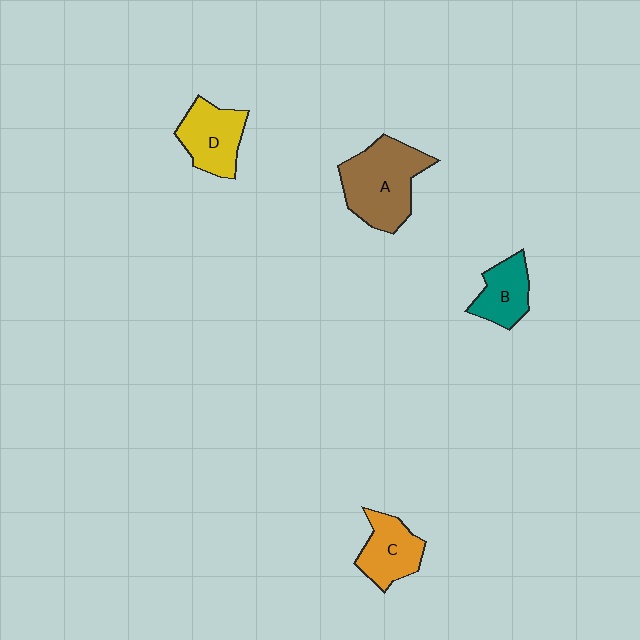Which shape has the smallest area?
Shape B (teal).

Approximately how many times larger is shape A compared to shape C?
Approximately 1.6 times.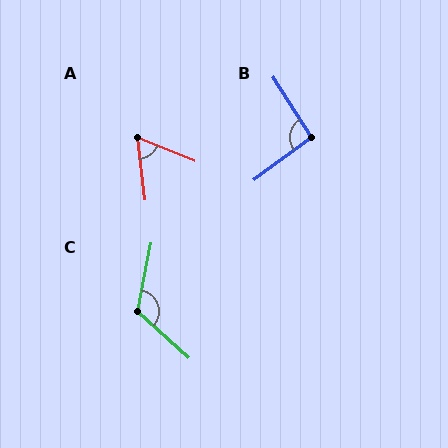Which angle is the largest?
C, at approximately 121 degrees.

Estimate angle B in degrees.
Approximately 94 degrees.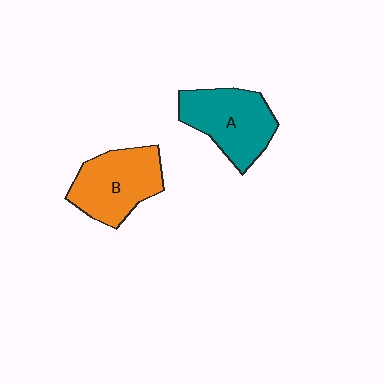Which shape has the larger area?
Shape A (teal).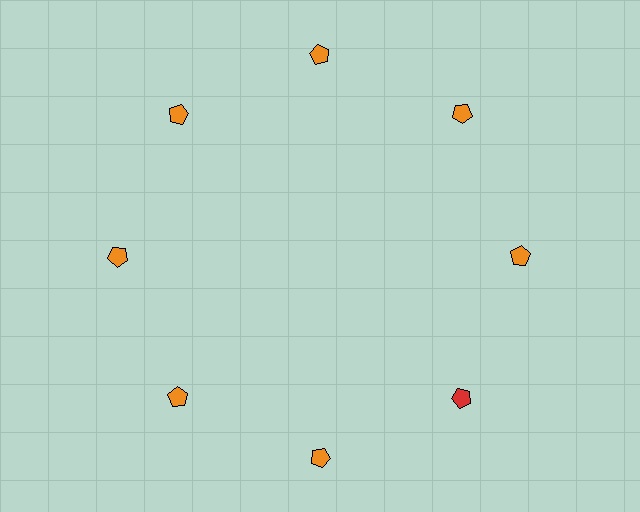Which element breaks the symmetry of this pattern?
The red pentagon at roughly the 4 o'clock position breaks the symmetry. All other shapes are orange pentagons.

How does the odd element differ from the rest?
It has a different color: red instead of orange.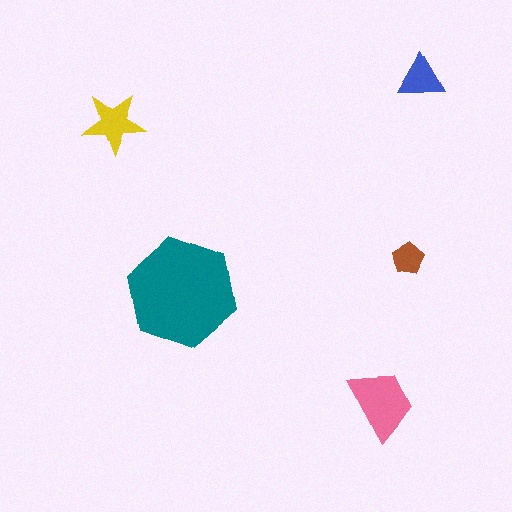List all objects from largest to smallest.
The teal hexagon, the pink trapezoid, the yellow star, the blue triangle, the brown pentagon.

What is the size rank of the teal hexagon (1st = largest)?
1st.